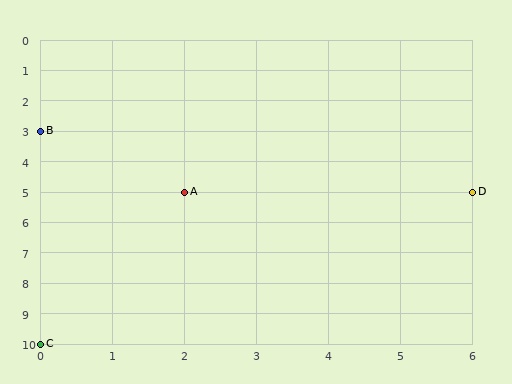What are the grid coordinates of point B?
Point B is at grid coordinates (0, 3).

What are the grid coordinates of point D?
Point D is at grid coordinates (6, 5).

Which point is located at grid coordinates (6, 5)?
Point D is at (6, 5).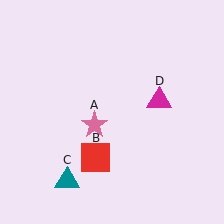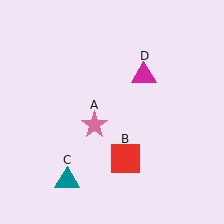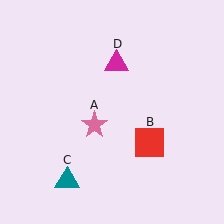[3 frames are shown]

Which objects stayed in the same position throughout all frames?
Pink star (object A) and teal triangle (object C) remained stationary.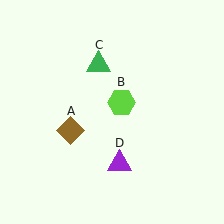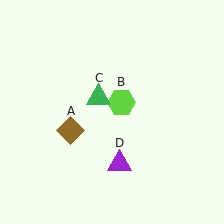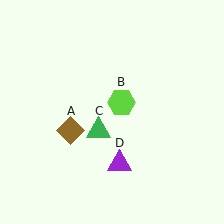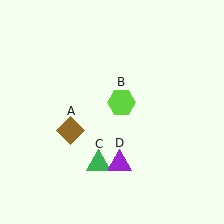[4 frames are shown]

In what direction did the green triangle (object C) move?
The green triangle (object C) moved down.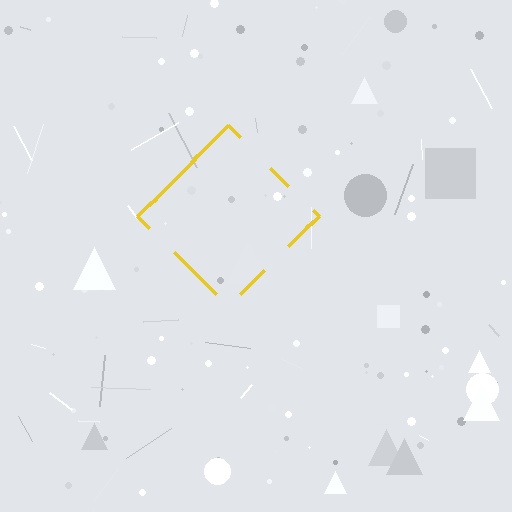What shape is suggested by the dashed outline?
The dashed outline suggests a diamond.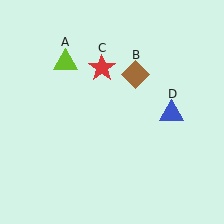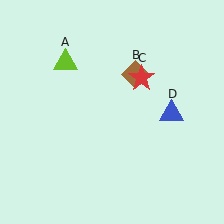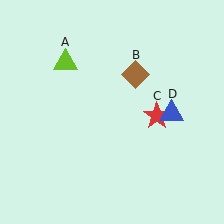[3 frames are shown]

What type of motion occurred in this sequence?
The red star (object C) rotated clockwise around the center of the scene.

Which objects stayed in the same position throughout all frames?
Lime triangle (object A) and brown diamond (object B) and blue triangle (object D) remained stationary.